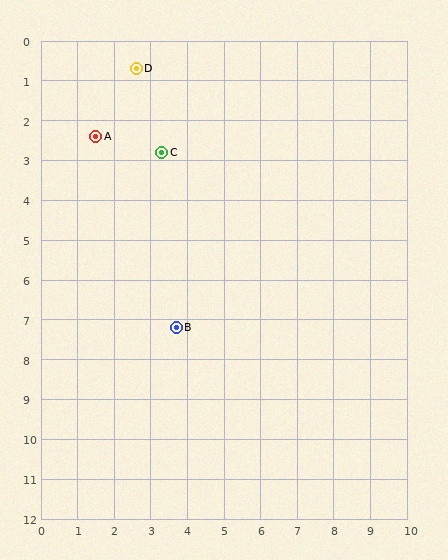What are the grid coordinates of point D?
Point D is at approximately (2.6, 0.7).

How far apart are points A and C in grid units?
Points A and C are about 1.8 grid units apart.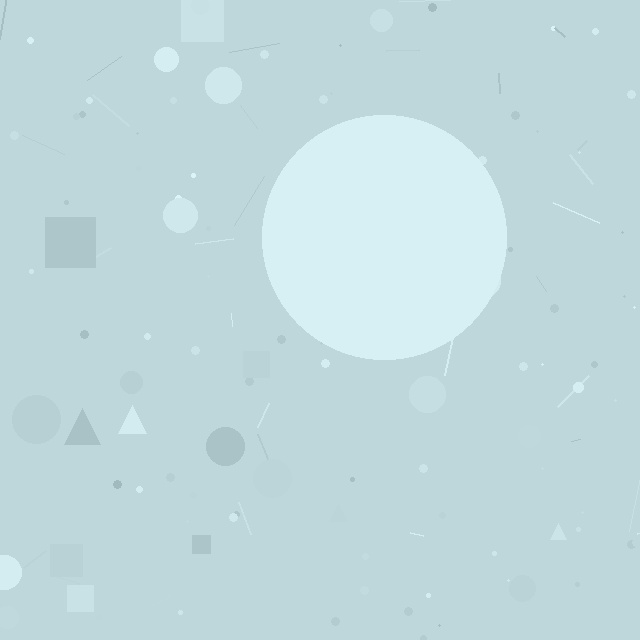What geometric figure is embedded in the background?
A circle is embedded in the background.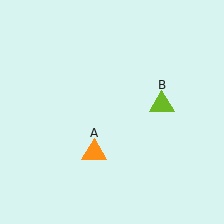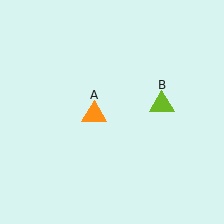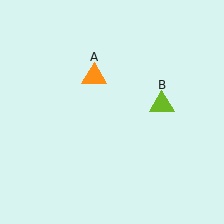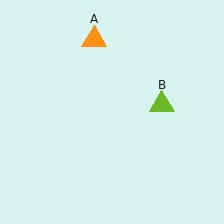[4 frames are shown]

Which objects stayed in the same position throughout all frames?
Lime triangle (object B) remained stationary.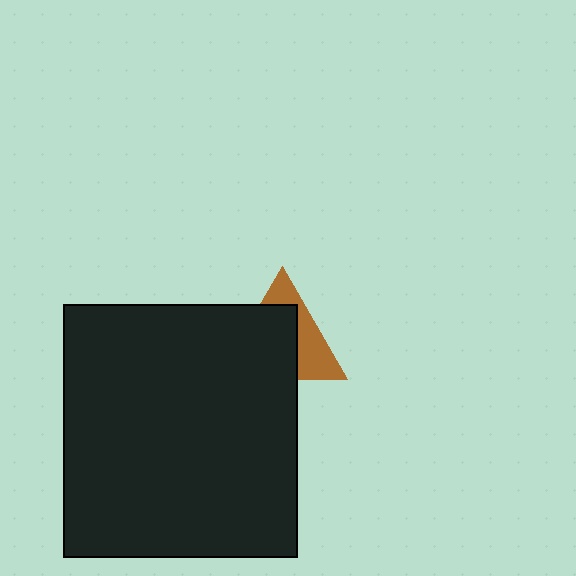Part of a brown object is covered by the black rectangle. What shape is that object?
It is a triangle.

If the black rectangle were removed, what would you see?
You would see the complete brown triangle.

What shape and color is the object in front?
The object in front is a black rectangle.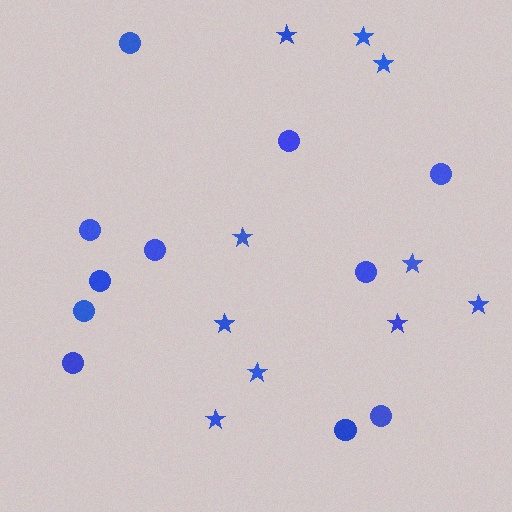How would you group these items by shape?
There are 2 groups: one group of stars (10) and one group of circles (11).